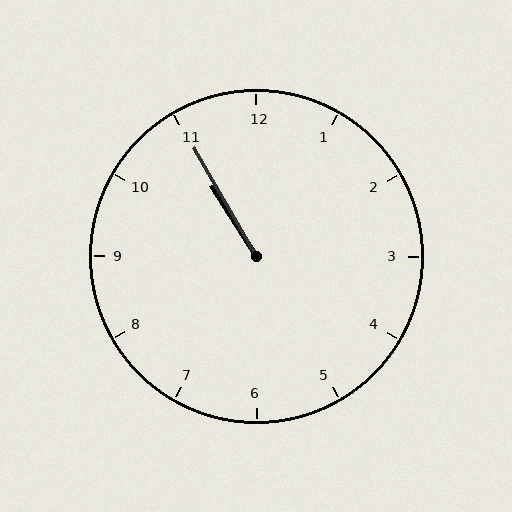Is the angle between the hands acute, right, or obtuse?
It is acute.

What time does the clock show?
10:55.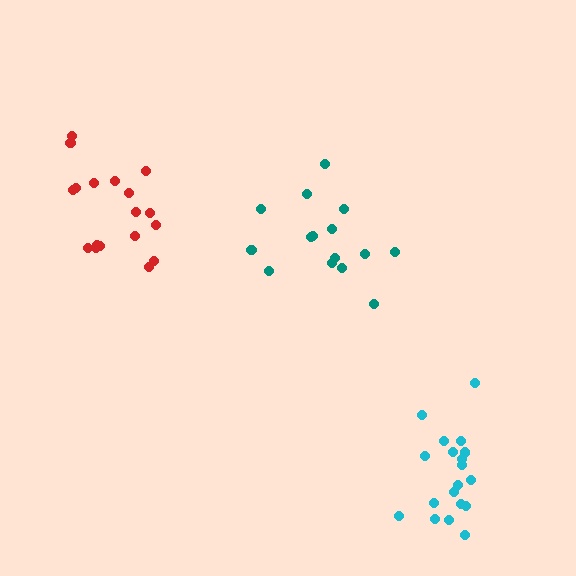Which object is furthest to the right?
The cyan cluster is rightmost.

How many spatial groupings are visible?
There are 3 spatial groupings.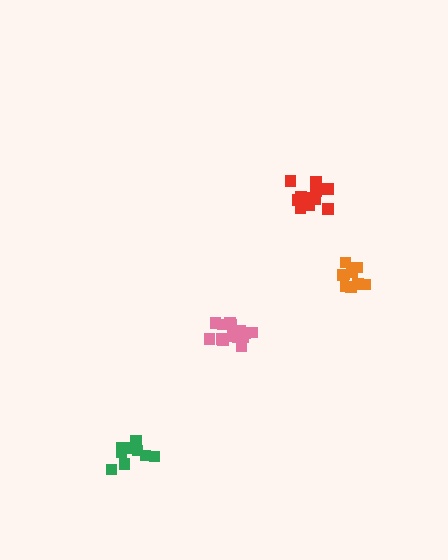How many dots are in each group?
Group 1: 9 dots, Group 2: 15 dots, Group 3: 9 dots, Group 4: 14 dots (47 total).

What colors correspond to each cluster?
The clusters are colored: orange, pink, green, red.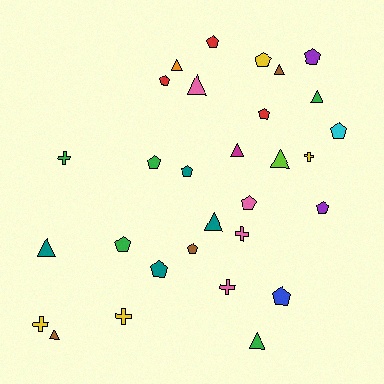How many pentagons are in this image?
There are 14 pentagons.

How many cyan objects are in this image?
There is 1 cyan object.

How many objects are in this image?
There are 30 objects.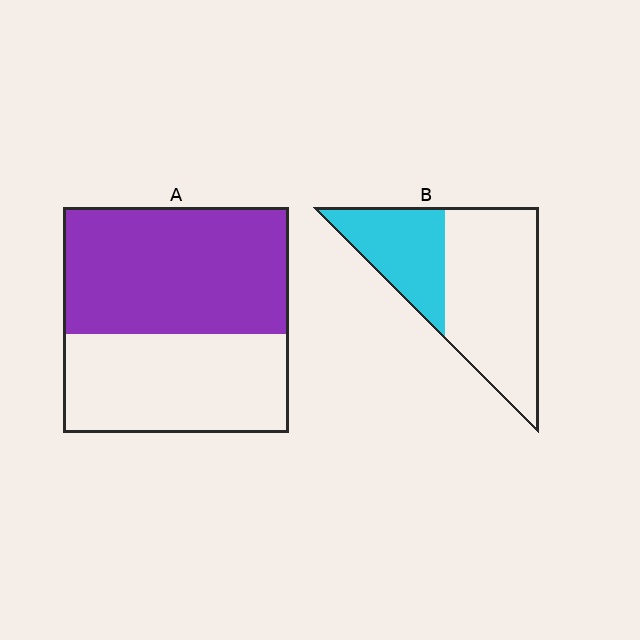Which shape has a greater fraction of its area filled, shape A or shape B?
Shape A.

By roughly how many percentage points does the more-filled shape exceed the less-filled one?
By roughly 20 percentage points (A over B).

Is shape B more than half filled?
No.